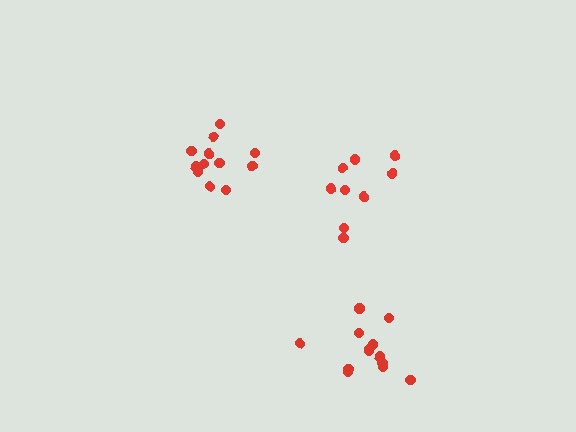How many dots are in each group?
Group 1: 13 dots, Group 2: 12 dots, Group 3: 9 dots (34 total).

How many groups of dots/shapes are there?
There are 3 groups.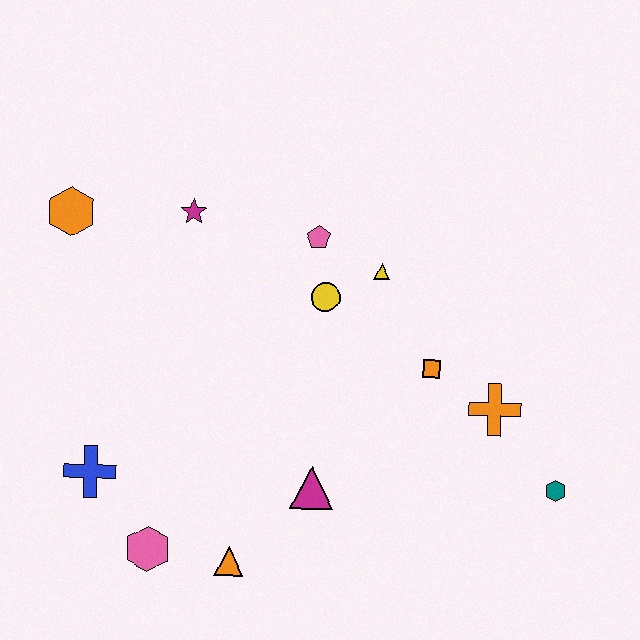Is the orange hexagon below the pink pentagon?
No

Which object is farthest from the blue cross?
The teal hexagon is farthest from the blue cross.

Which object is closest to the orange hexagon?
The magenta star is closest to the orange hexagon.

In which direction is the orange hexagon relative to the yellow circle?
The orange hexagon is to the left of the yellow circle.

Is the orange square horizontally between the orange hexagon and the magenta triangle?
No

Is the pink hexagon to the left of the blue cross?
No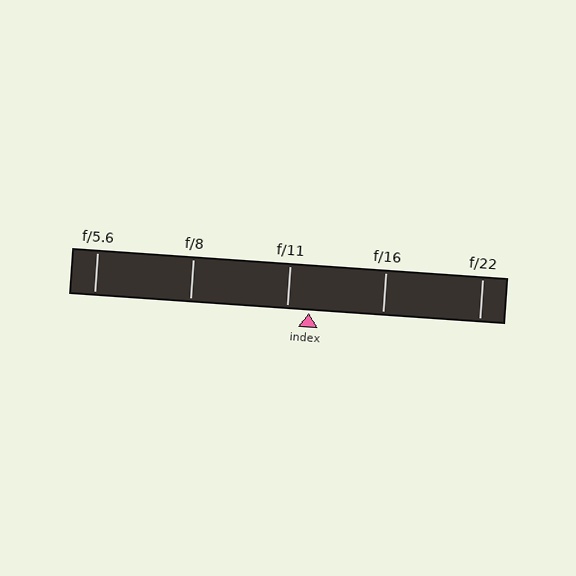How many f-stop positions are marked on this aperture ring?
There are 5 f-stop positions marked.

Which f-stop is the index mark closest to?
The index mark is closest to f/11.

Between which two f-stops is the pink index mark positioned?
The index mark is between f/11 and f/16.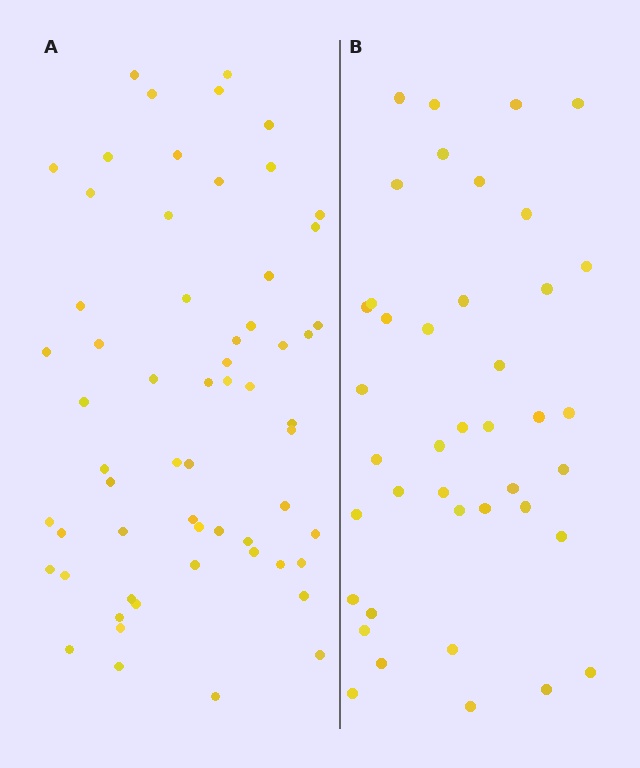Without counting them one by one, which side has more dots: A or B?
Region A (the left region) has more dots.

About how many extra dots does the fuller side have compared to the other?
Region A has approximately 20 more dots than region B.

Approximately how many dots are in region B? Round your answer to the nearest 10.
About 40 dots. (The exact count is 41, which rounds to 40.)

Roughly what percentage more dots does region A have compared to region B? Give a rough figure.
About 45% more.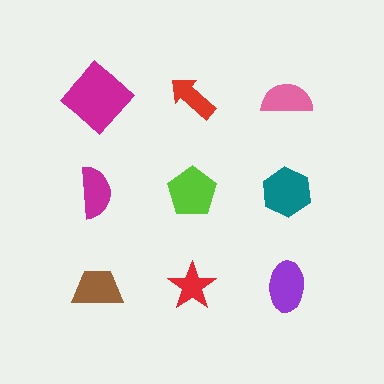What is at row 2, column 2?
A lime pentagon.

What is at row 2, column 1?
A magenta semicircle.